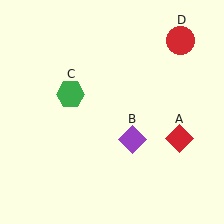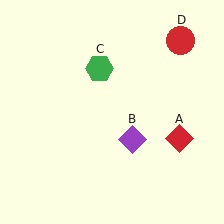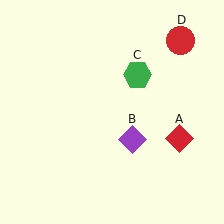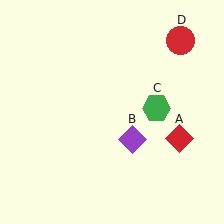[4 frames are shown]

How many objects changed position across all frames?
1 object changed position: green hexagon (object C).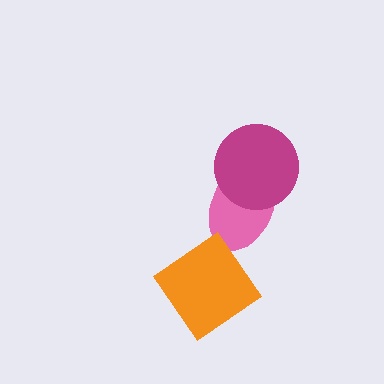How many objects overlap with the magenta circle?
1 object overlaps with the magenta circle.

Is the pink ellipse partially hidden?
Yes, it is partially covered by another shape.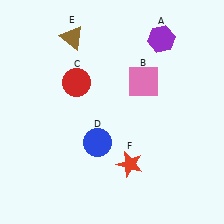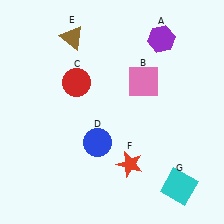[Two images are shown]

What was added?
A cyan square (G) was added in Image 2.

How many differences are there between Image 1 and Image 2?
There is 1 difference between the two images.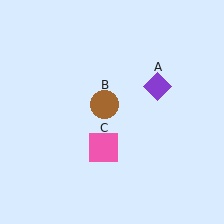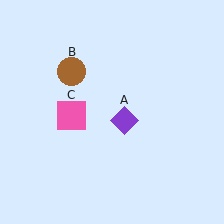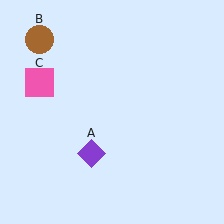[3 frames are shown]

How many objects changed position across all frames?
3 objects changed position: purple diamond (object A), brown circle (object B), pink square (object C).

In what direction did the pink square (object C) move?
The pink square (object C) moved up and to the left.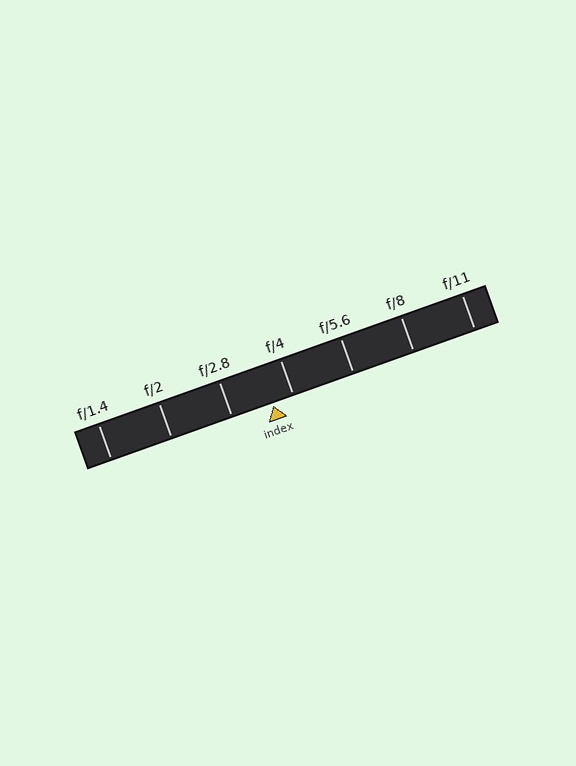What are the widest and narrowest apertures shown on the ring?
The widest aperture shown is f/1.4 and the narrowest is f/11.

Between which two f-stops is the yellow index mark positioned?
The index mark is between f/2.8 and f/4.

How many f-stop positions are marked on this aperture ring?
There are 7 f-stop positions marked.